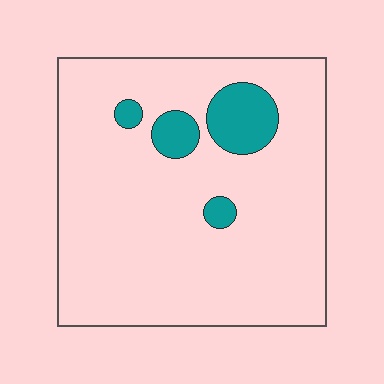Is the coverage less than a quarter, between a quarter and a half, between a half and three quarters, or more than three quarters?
Less than a quarter.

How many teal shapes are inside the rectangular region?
4.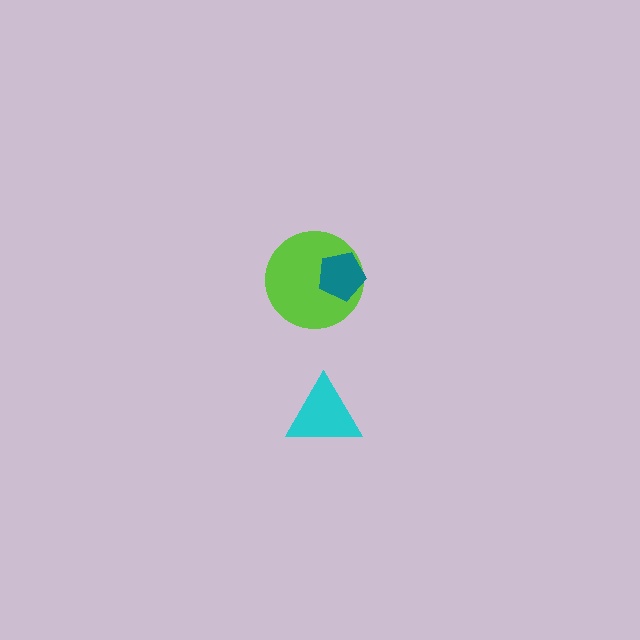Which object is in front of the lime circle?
The teal pentagon is in front of the lime circle.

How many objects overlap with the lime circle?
1 object overlaps with the lime circle.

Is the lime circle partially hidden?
Yes, it is partially covered by another shape.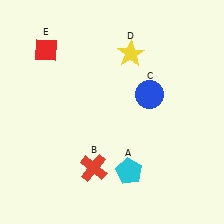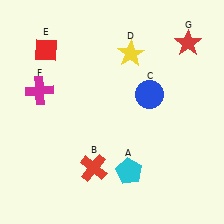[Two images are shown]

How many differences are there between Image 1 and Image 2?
There are 2 differences between the two images.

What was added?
A magenta cross (F), a red star (G) were added in Image 2.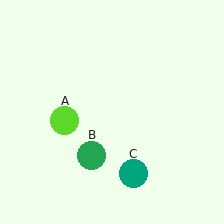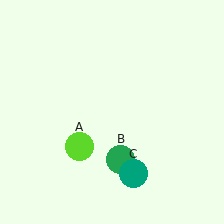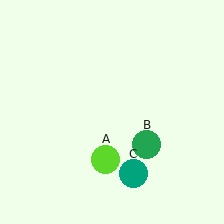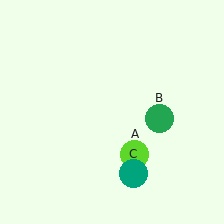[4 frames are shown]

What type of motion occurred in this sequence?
The lime circle (object A), green circle (object B) rotated counterclockwise around the center of the scene.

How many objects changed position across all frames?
2 objects changed position: lime circle (object A), green circle (object B).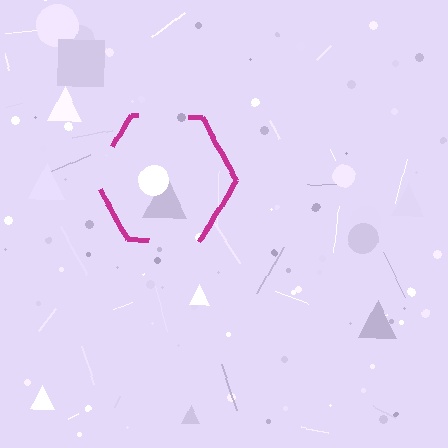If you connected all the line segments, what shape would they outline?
They would outline a hexagon.